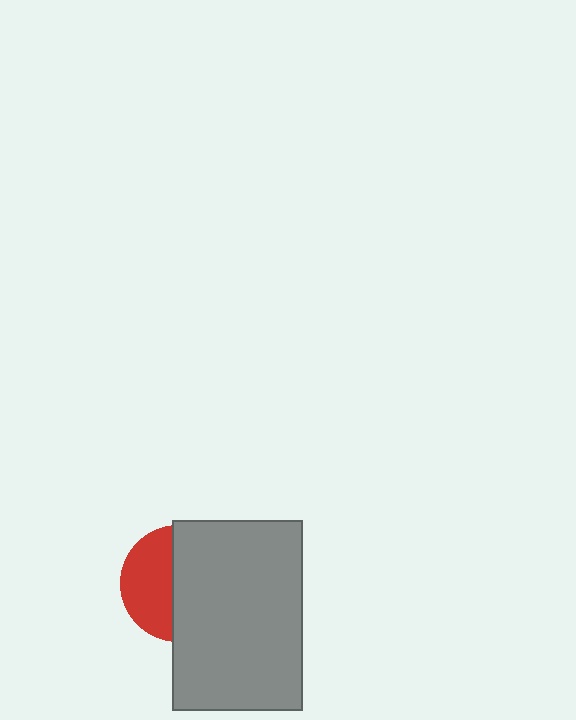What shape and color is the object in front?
The object in front is a gray rectangle.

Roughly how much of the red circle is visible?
A small part of it is visible (roughly 42%).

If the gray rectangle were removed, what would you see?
You would see the complete red circle.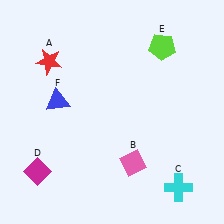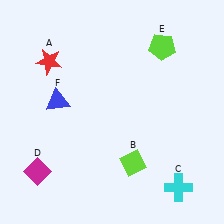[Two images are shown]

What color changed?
The diamond (B) changed from pink in Image 1 to lime in Image 2.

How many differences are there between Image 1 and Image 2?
There is 1 difference between the two images.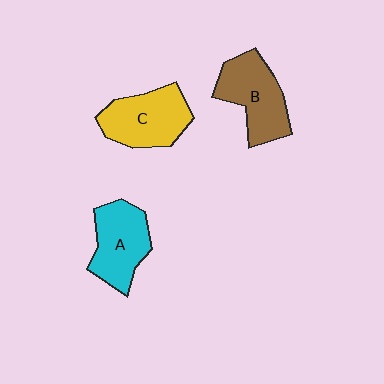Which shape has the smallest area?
Shape A (cyan).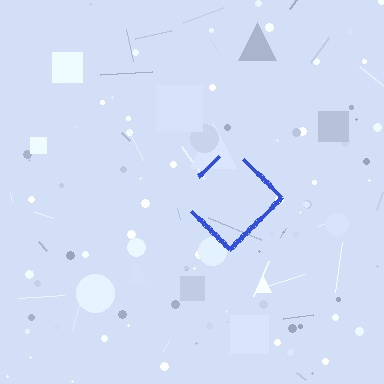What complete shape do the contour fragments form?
The contour fragments form a diamond.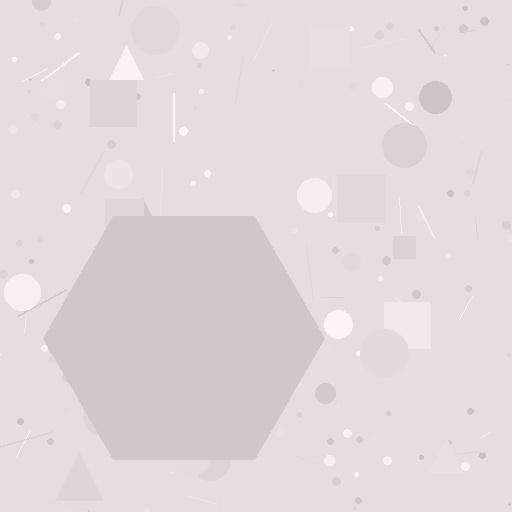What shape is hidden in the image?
A hexagon is hidden in the image.